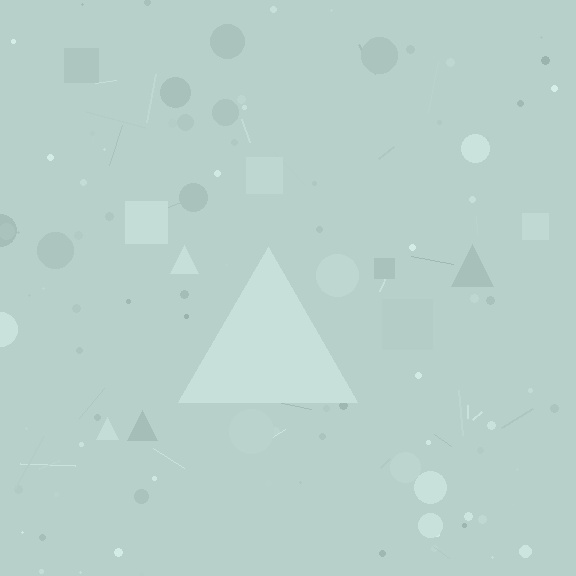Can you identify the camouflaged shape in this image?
The camouflaged shape is a triangle.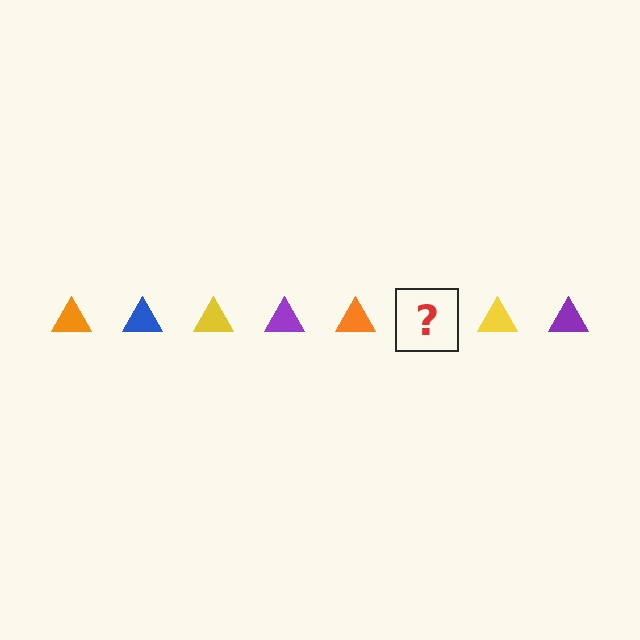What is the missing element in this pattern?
The missing element is a blue triangle.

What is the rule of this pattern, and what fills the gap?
The rule is that the pattern cycles through orange, blue, yellow, purple triangles. The gap should be filled with a blue triangle.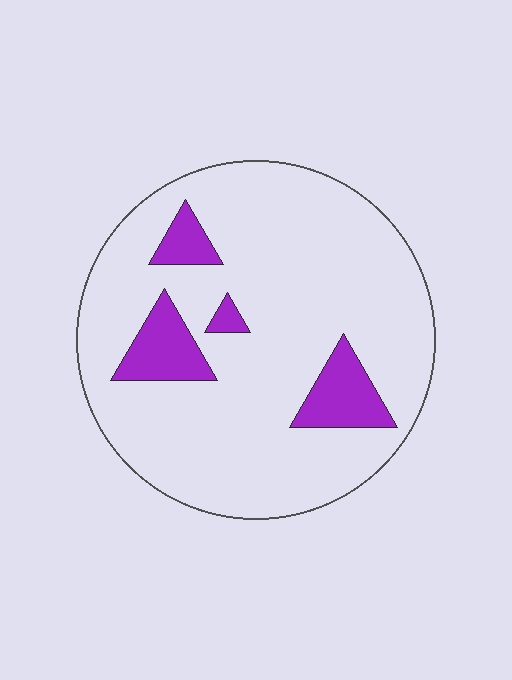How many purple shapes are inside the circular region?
4.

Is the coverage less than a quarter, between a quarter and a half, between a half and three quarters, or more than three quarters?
Less than a quarter.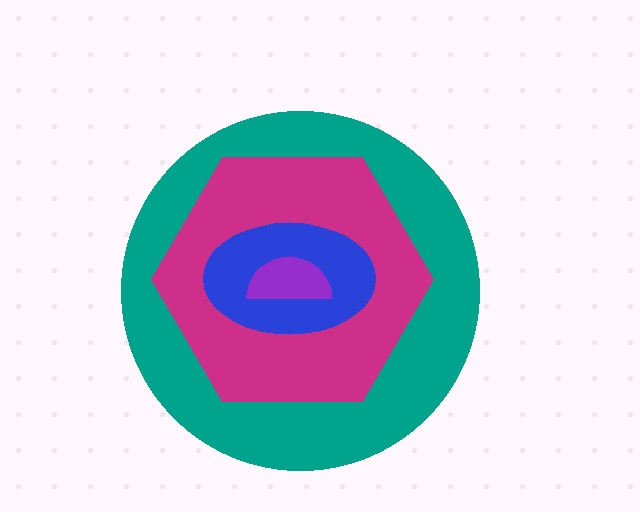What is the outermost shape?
The teal circle.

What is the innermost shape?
The purple semicircle.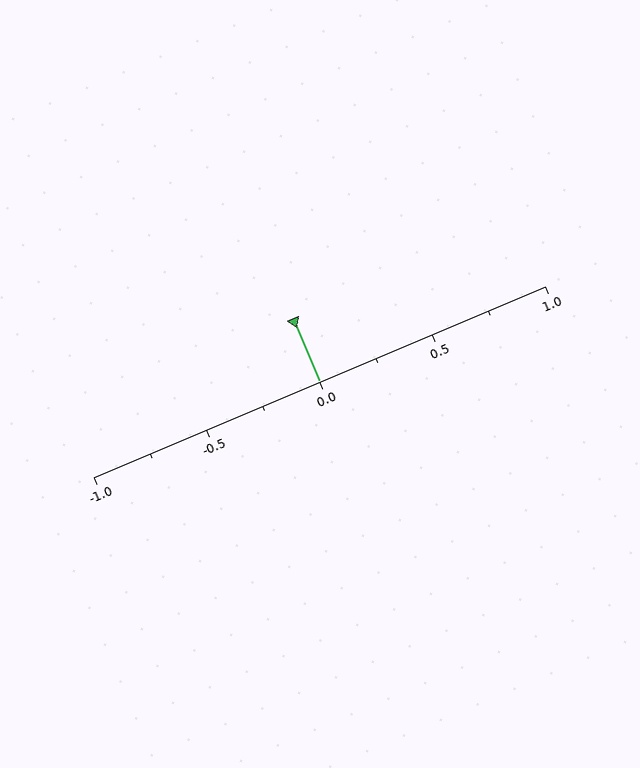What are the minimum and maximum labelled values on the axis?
The axis runs from -1.0 to 1.0.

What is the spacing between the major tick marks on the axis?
The major ticks are spaced 0.5 apart.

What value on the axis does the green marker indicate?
The marker indicates approximately 0.